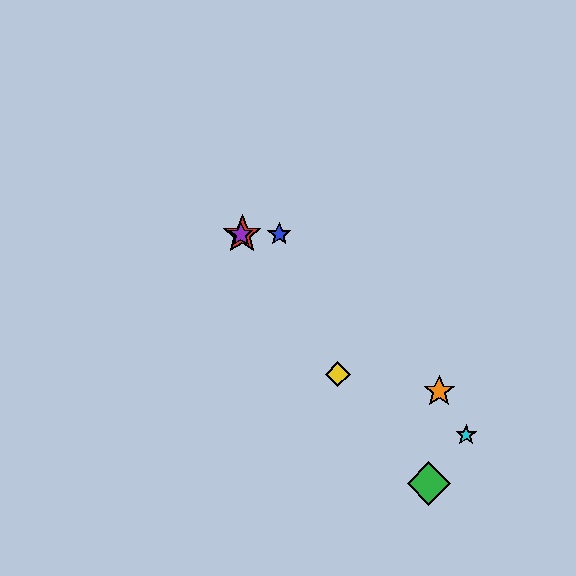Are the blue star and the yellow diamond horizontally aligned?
No, the blue star is at y≈234 and the yellow diamond is at y≈374.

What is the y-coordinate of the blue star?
The blue star is at y≈234.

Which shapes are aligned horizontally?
The red star, the blue star, the purple star are aligned horizontally.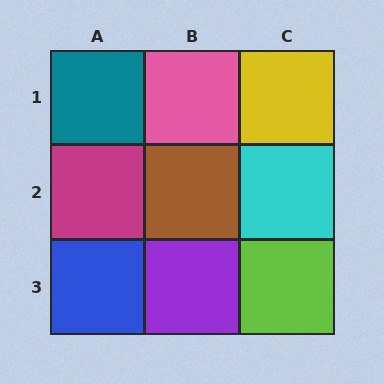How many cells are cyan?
1 cell is cyan.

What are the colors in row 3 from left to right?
Blue, purple, lime.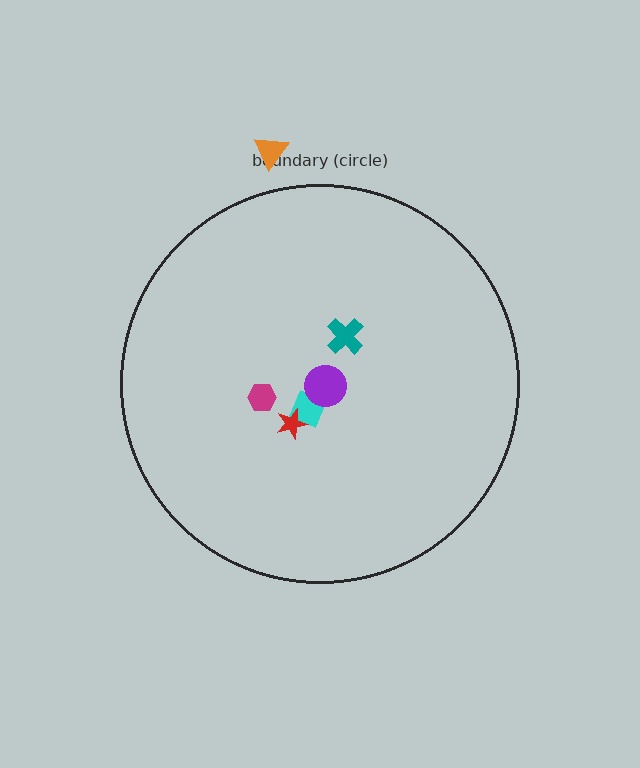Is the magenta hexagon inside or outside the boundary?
Inside.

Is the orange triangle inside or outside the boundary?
Outside.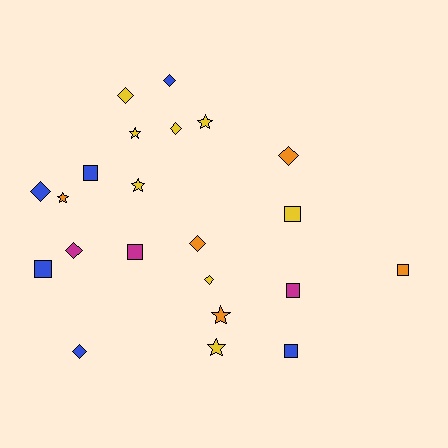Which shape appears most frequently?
Diamond, with 9 objects.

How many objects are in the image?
There are 22 objects.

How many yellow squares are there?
There is 1 yellow square.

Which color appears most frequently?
Yellow, with 8 objects.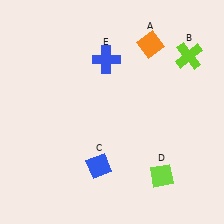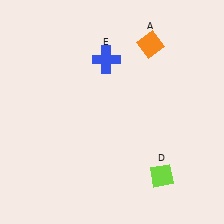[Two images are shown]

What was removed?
The blue diamond (C), the lime cross (B) were removed in Image 2.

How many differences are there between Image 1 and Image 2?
There are 2 differences between the two images.